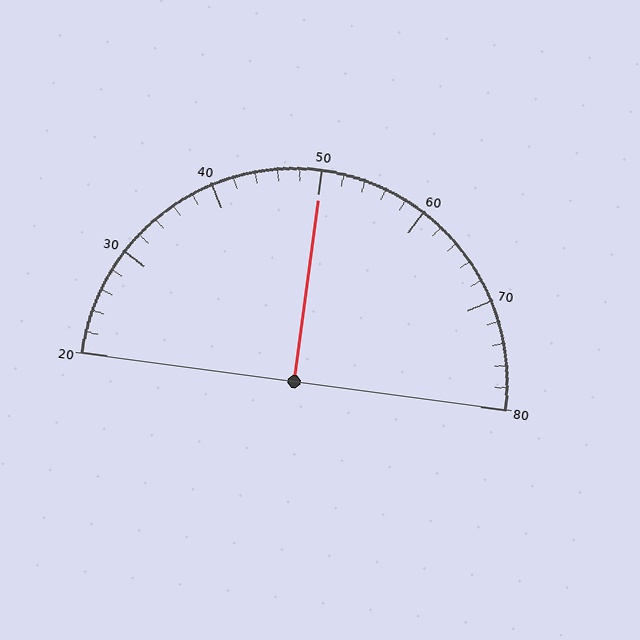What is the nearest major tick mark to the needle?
The nearest major tick mark is 50.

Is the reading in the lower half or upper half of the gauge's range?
The reading is in the upper half of the range (20 to 80).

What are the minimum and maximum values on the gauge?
The gauge ranges from 20 to 80.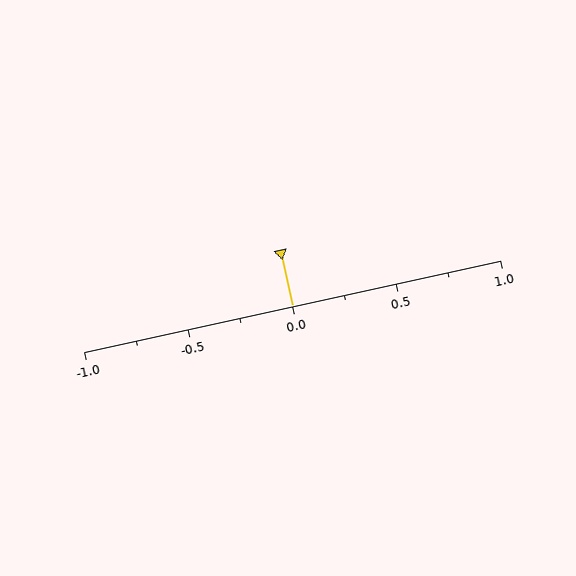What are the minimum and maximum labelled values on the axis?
The axis runs from -1.0 to 1.0.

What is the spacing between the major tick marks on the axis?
The major ticks are spaced 0.5 apart.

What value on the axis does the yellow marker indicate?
The marker indicates approximately 0.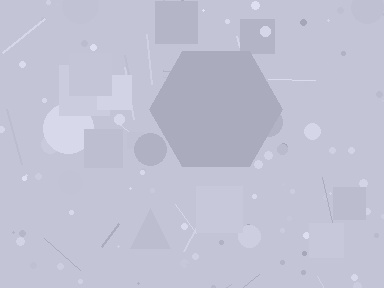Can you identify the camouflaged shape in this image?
The camouflaged shape is a hexagon.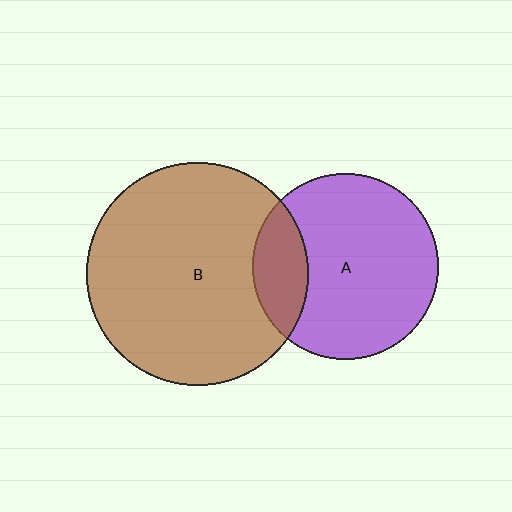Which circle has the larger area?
Circle B (brown).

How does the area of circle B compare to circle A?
Approximately 1.4 times.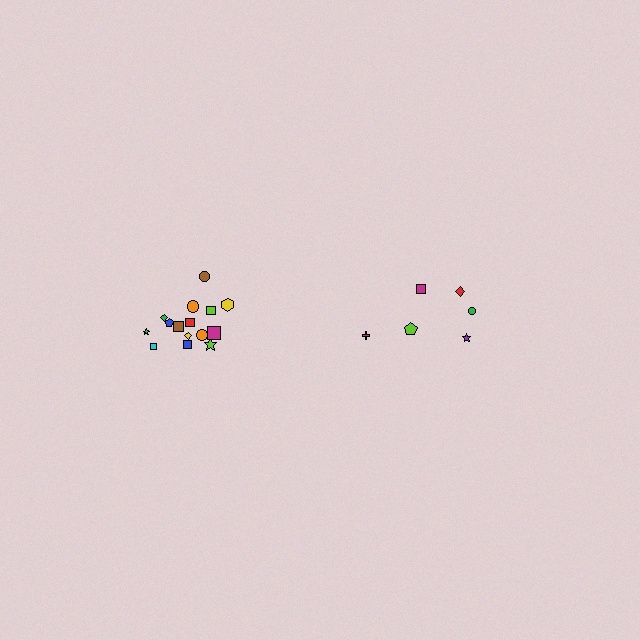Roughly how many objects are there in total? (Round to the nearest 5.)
Roughly 20 objects in total.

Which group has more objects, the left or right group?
The left group.